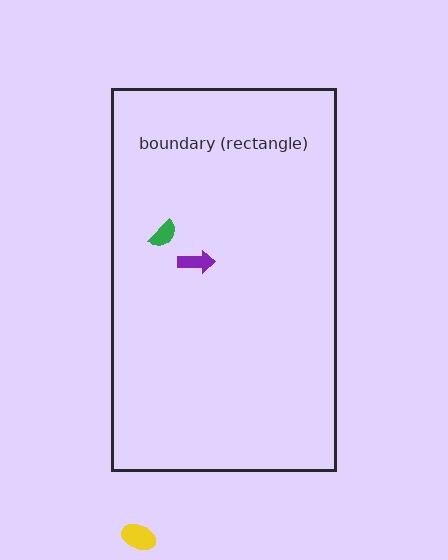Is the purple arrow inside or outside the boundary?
Inside.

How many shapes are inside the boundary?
2 inside, 1 outside.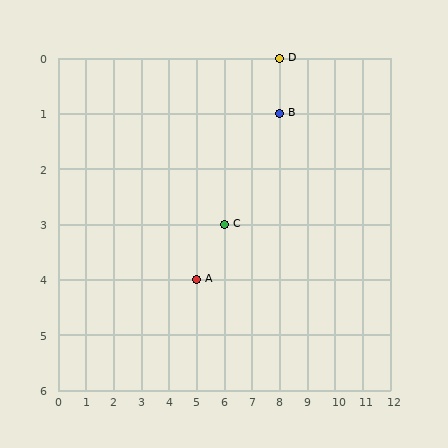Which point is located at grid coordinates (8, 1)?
Point B is at (8, 1).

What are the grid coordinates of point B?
Point B is at grid coordinates (8, 1).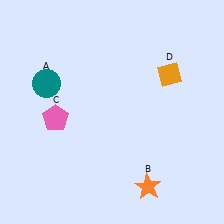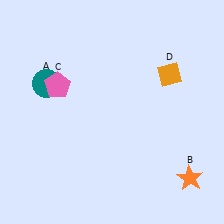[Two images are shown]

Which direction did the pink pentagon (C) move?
The pink pentagon (C) moved up.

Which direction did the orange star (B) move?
The orange star (B) moved right.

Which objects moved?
The objects that moved are: the orange star (B), the pink pentagon (C).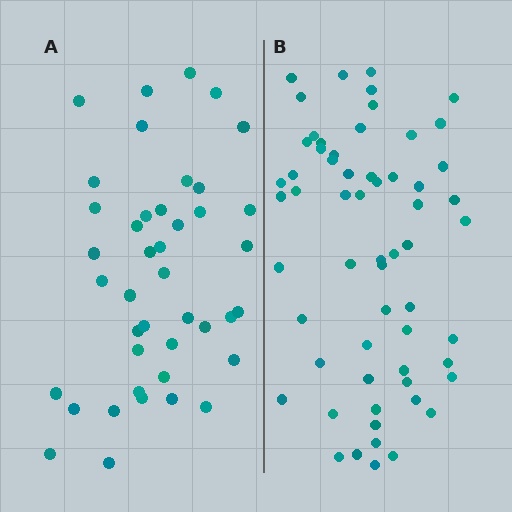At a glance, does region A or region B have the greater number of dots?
Region B (the right region) has more dots.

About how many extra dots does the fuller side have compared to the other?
Region B has approximately 20 more dots than region A.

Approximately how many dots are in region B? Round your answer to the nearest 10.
About 60 dots.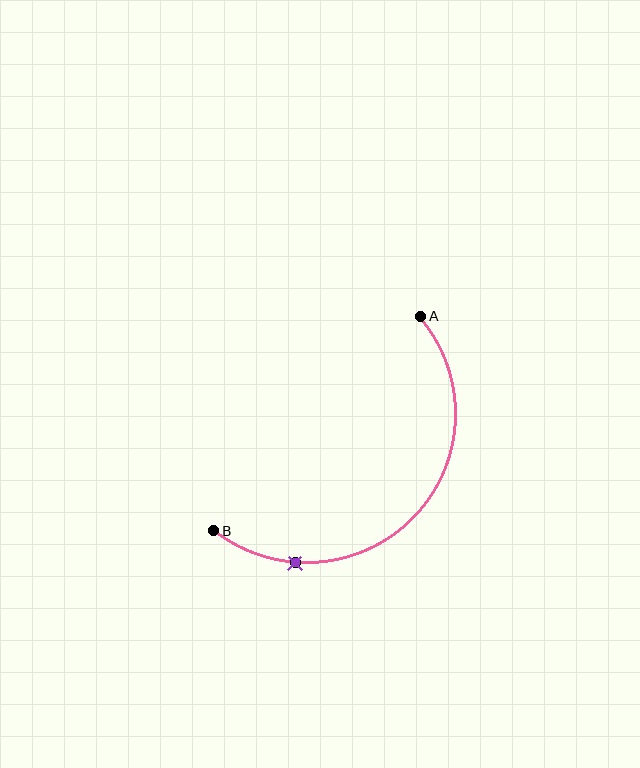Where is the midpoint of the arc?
The arc midpoint is the point on the curve farthest from the straight line joining A and B. It sits below and to the right of that line.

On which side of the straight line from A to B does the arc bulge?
The arc bulges below and to the right of the straight line connecting A and B.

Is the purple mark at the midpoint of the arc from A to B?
No. The purple mark lies on the arc but is closer to endpoint B. The arc midpoint would be at the point on the curve equidistant along the arc from both A and B.